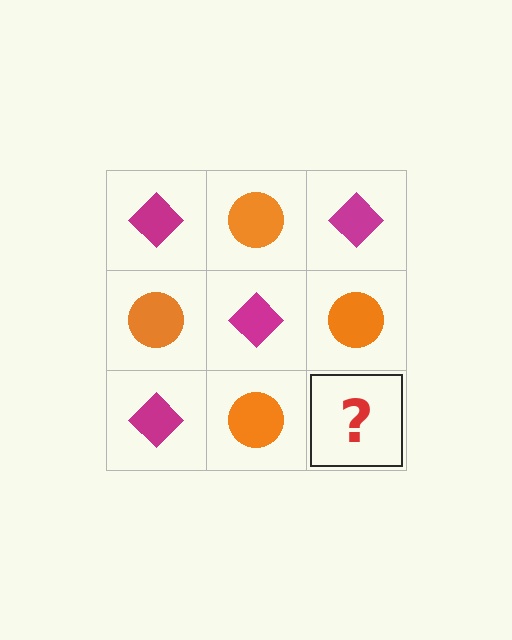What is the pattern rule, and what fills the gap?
The rule is that it alternates magenta diamond and orange circle in a checkerboard pattern. The gap should be filled with a magenta diamond.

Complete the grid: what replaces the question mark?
The question mark should be replaced with a magenta diamond.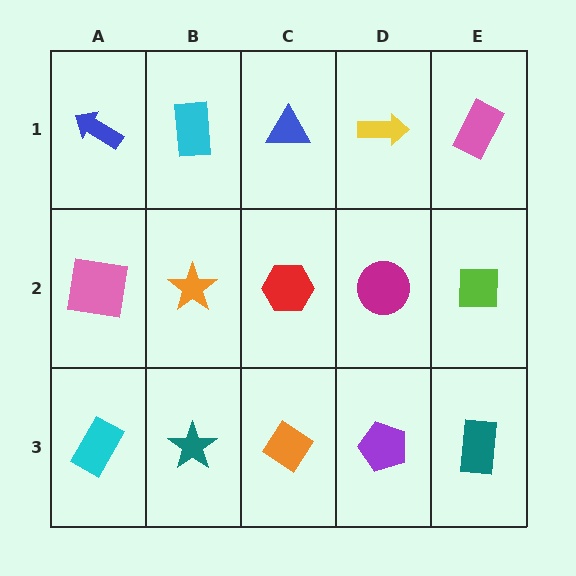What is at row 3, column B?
A teal star.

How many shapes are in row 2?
5 shapes.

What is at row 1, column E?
A pink rectangle.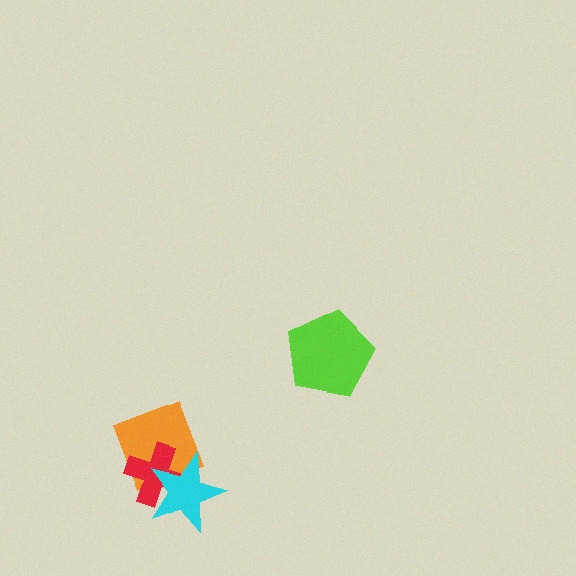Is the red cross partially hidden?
Yes, it is partially covered by another shape.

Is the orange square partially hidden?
Yes, it is partially covered by another shape.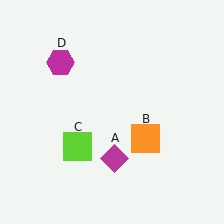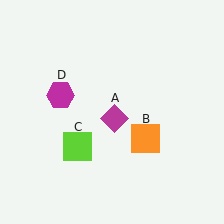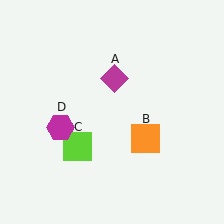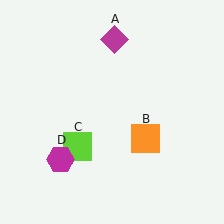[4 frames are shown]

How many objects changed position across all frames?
2 objects changed position: magenta diamond (object A), magenta hexagon (object D).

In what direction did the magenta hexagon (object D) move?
The magenta hexagon (object D) moved down.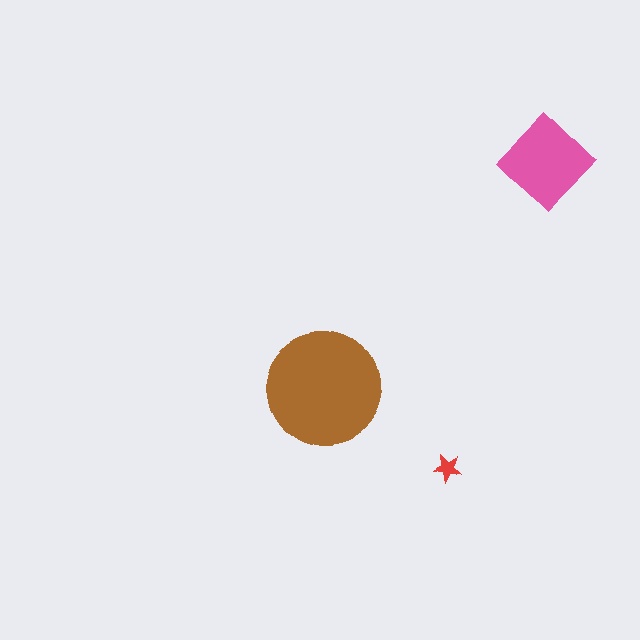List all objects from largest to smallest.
The brown circle, the pink diamond, the red star.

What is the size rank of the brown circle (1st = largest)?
1st.